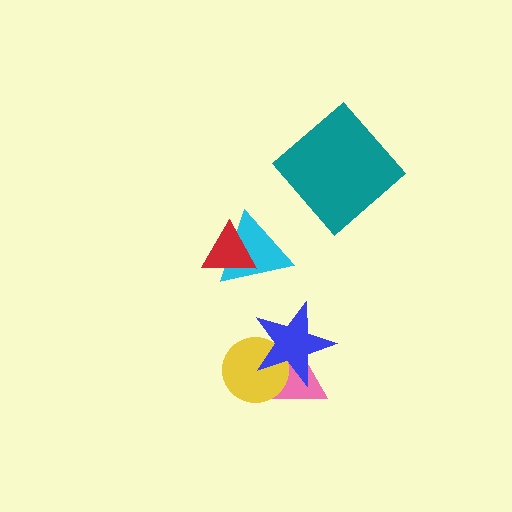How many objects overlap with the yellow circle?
2 objects overlap with the yellow circle.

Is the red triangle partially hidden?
No, no other shape covers it.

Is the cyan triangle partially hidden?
Yes, it is partially covered by another shape.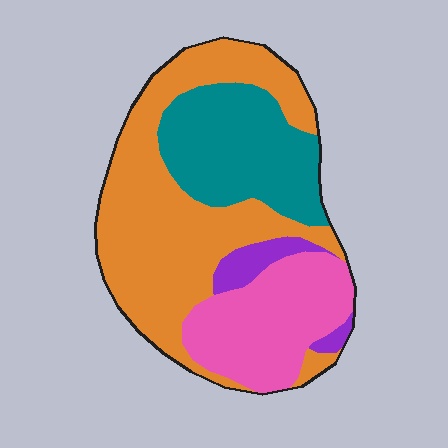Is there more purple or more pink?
Pink.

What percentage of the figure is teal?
Teal covers around 25% of the figure.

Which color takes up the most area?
Orange, at roughly 45%.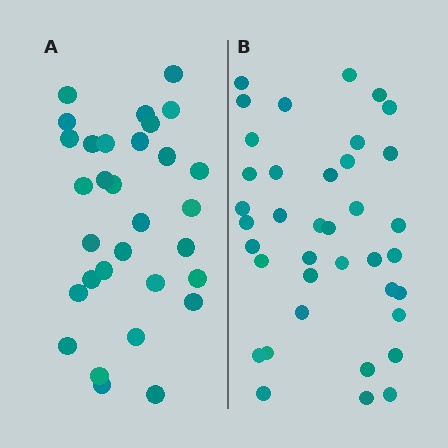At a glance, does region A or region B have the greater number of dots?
Region B (the right region) has more dots.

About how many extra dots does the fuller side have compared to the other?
Region B has roughly 8 or so more dots than region A.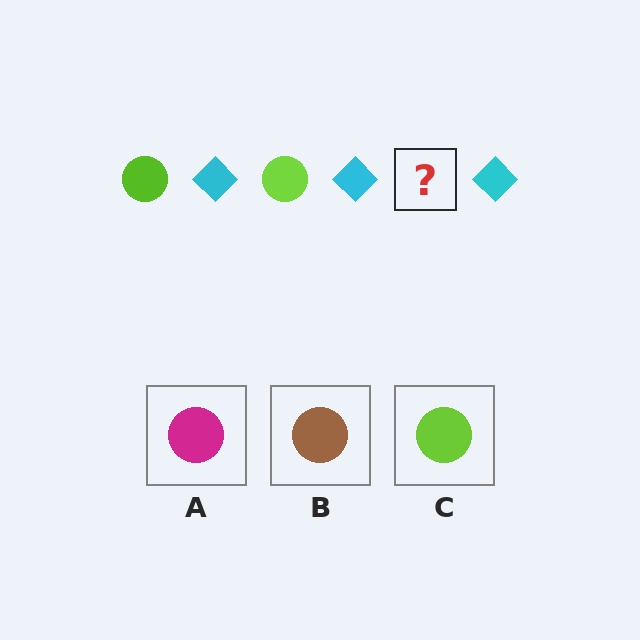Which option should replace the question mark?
Option C.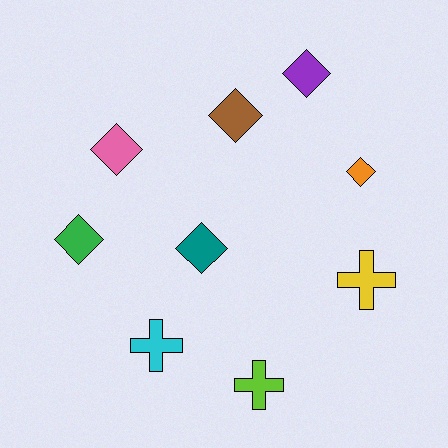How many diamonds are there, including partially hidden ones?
There are 6 diamonds.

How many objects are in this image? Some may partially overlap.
There are 9 objects.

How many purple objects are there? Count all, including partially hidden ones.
There is 1 purple object.